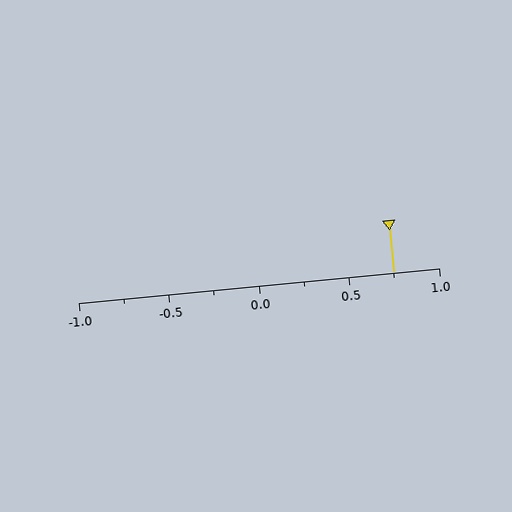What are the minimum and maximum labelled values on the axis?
The axis runs from -1.0 to 1.0.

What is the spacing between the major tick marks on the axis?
The major ticks are spaced 0.5 apart.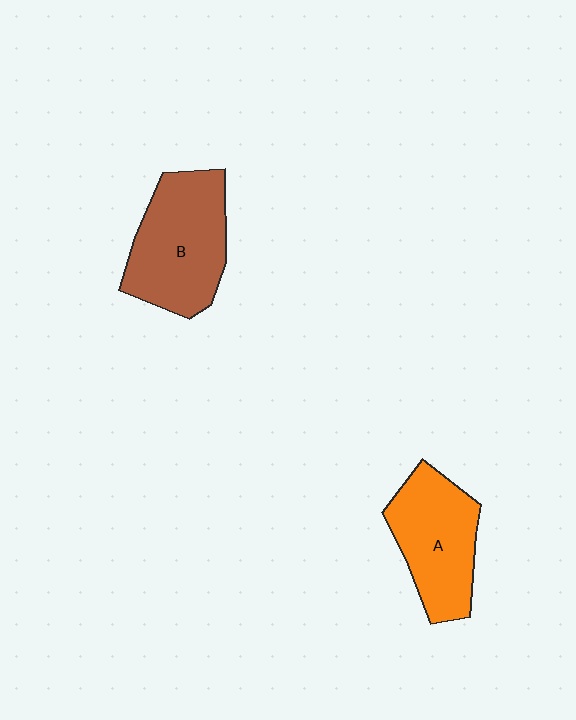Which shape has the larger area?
Shape B (brown).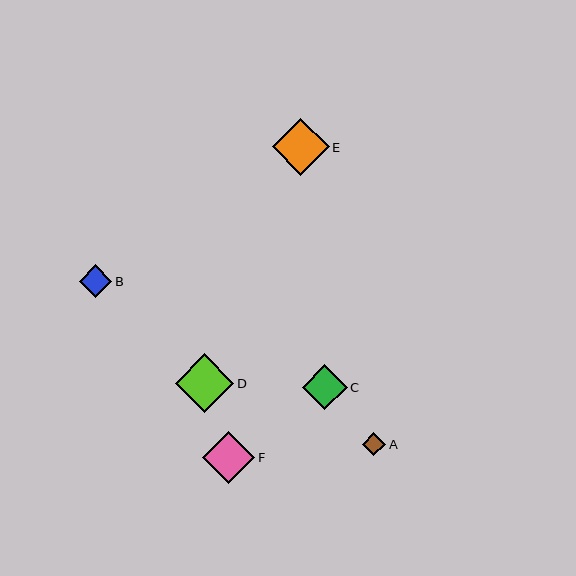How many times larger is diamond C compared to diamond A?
Diamond C is approximately 1.9 times the size of diamond A.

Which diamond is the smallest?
Diamond A is the smallest with a size of approximately 23 pixels.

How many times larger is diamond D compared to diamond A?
Diamond D is approximately 2.5 times the size of diamond A.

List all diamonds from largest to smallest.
From largest to smallest: D, E, F, C, B, A.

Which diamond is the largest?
Diamond D is the largest with a size of approximately 58 pixels.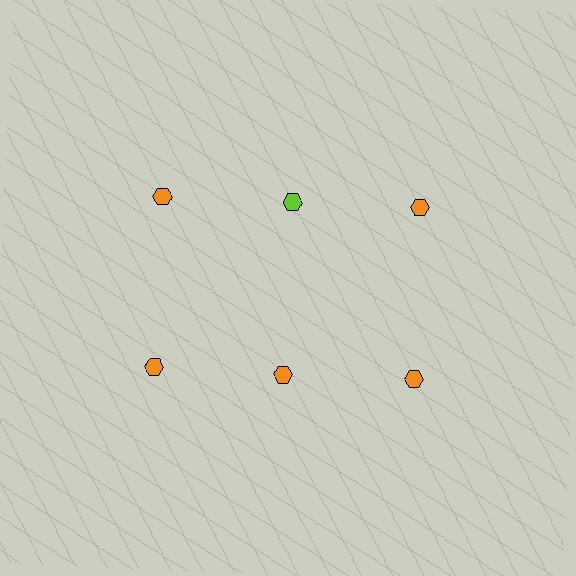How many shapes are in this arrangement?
There are 6 shapes arranged in a grid pattern.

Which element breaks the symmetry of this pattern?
The lime hexagon in the top row, second from left column breaks the symmetry. All other shapes are orange hexagons.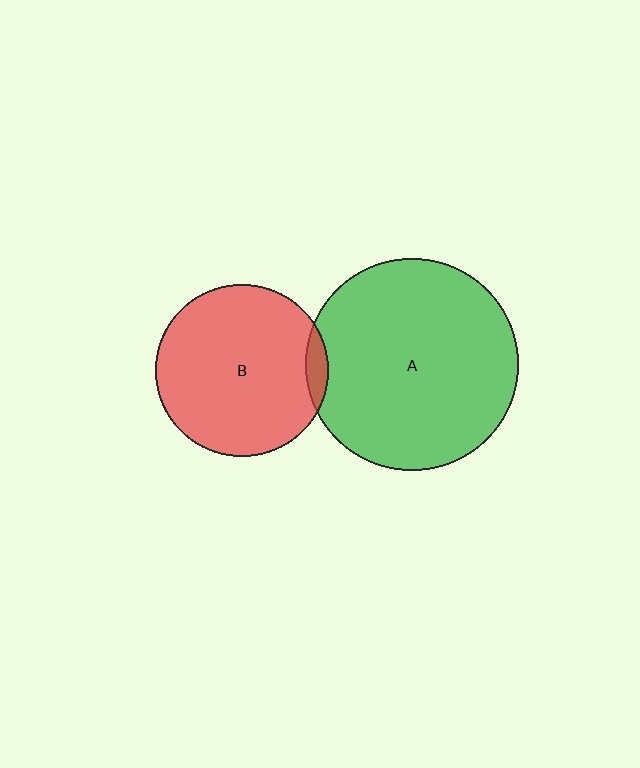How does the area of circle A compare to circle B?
Approximately 1.5 times.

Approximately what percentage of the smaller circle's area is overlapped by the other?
Approximately 5%.